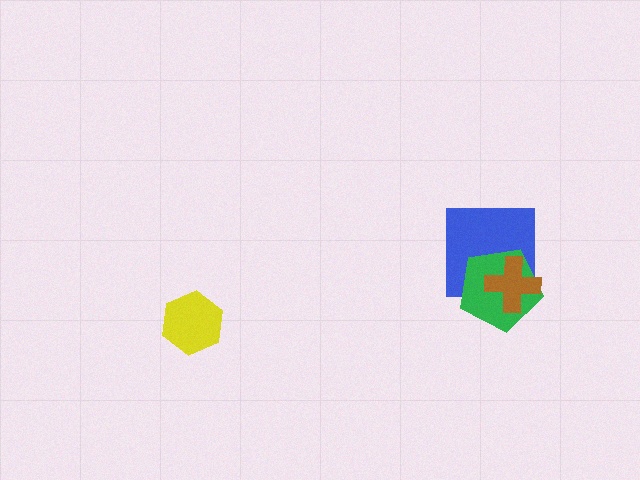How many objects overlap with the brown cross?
2 objects overlap with the brown cross.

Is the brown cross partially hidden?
No, no other shape covers it.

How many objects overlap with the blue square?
2 objects overlap with the blue square.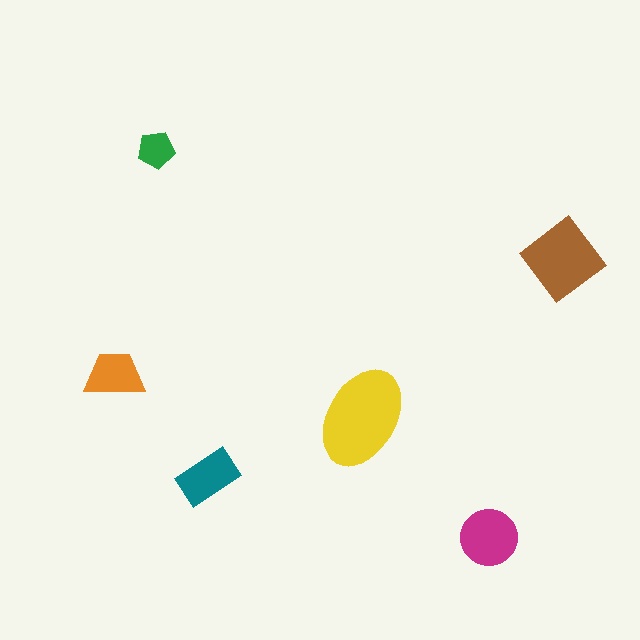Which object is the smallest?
The green pentagon.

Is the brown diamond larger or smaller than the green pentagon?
Larger.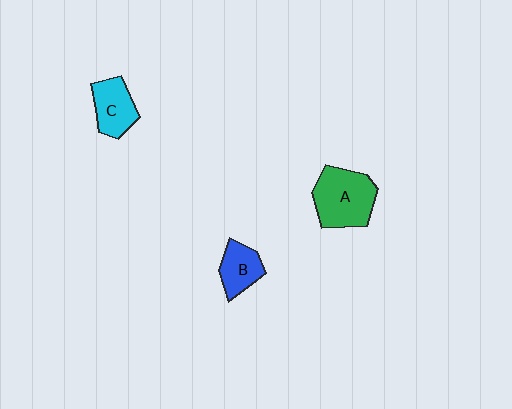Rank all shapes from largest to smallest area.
From largest to smallest: A (green), C (cyan), B (blue).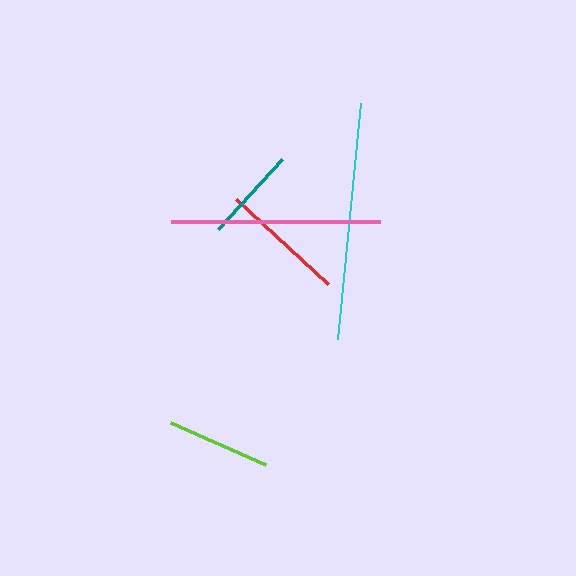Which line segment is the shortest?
The teal line is the shortest at approximately 94 pixels.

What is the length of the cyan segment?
The cyan segment is approximately 237 pixels long.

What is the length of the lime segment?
The lime segment is approximately 104 pixels long.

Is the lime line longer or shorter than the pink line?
The pink line is longer than the lime line.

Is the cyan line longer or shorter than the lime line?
The cyan line is longer than the lime line.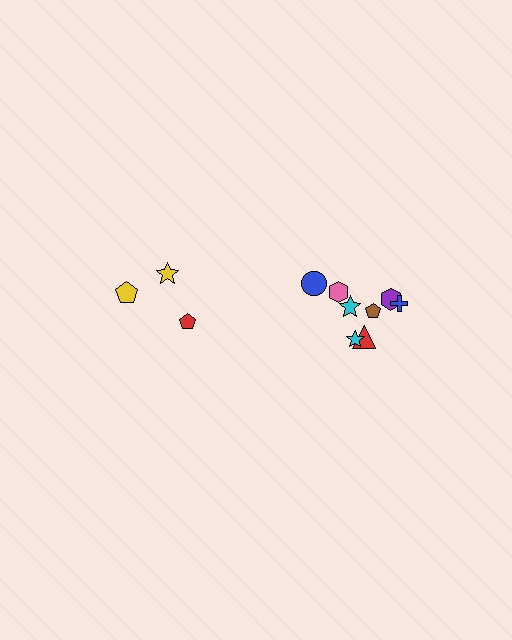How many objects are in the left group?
There are 3 objects.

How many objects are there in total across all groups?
There are 11 objects.